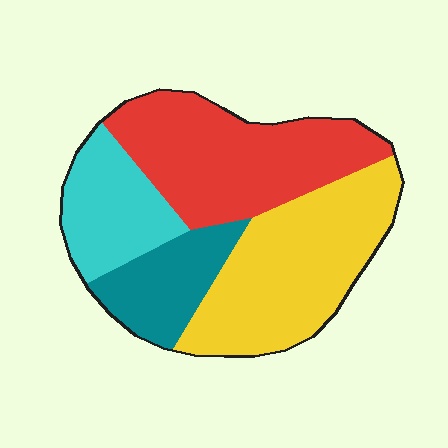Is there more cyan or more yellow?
Yellow.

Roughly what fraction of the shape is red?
Red takes up about one third (1/3) of the shape.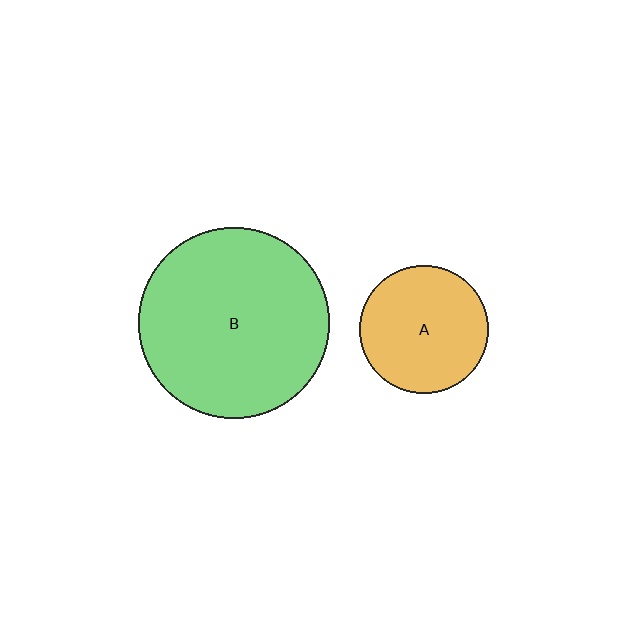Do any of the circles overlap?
No, none of the circles overlap.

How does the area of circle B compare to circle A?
Approximately 2.2 times.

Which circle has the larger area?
Circle B (green).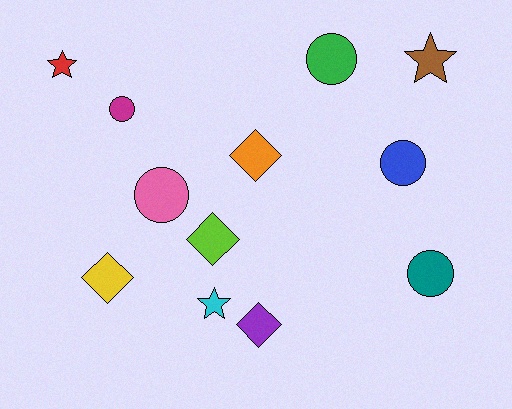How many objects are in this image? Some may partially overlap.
There are 12 objects.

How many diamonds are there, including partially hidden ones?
There are 4 diamonds.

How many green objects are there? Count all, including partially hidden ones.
There is 1 green object.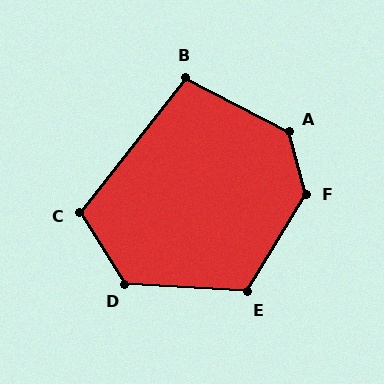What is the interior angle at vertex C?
Approximately 110 degrees (obtuse).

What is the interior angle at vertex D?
Approximately 126 degrees (obtuse).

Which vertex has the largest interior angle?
F, at approximately 134 degrees.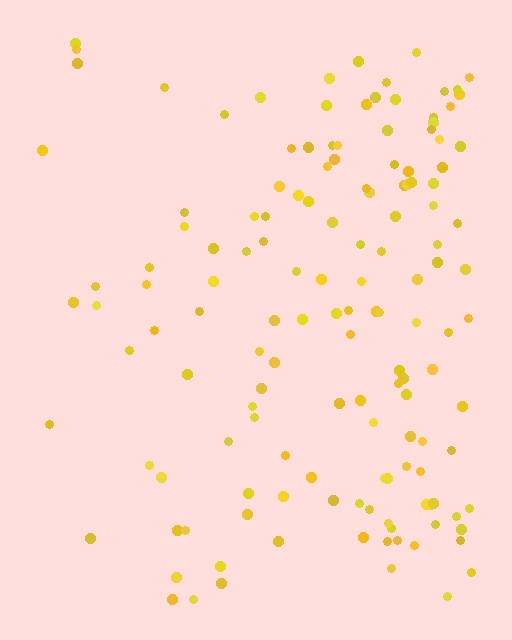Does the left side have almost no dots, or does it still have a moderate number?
Still a moderate number, just noticeably fewer than the right.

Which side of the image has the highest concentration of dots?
The right.